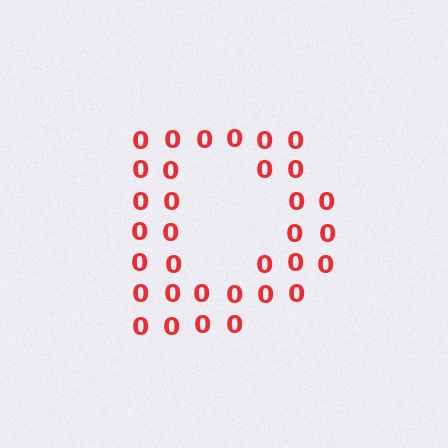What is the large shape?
The large shape is the letter D.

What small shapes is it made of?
It is made of small digit 0's.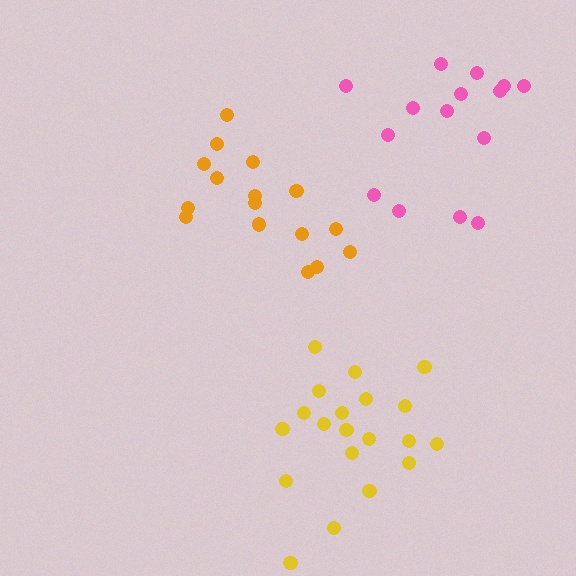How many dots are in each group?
Group 1: 16 dots, Group 2: 15 dots, Group 3: 20 dots (51 total).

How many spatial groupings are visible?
There are 3 spatial groupings.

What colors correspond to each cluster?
The clusters are colored: orange, pink, yellow.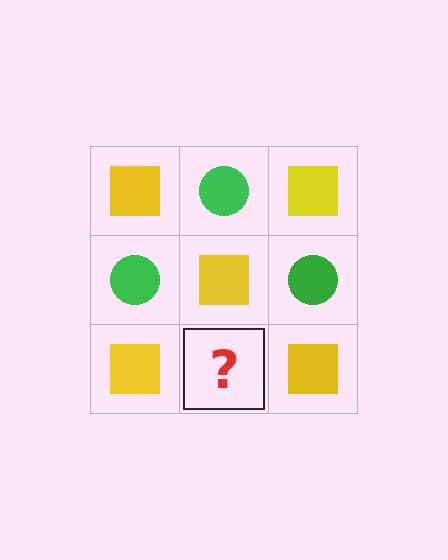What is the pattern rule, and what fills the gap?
The rule is that it alternates yellow square and green circle in a checkerboard pattern. The gap should be filled with a green circle.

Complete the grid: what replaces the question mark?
The question mark should be replaced with a green circle.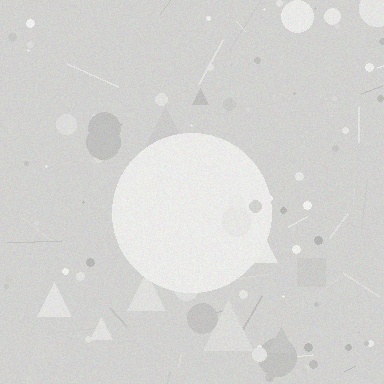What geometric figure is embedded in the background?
A circle is embedded in the background.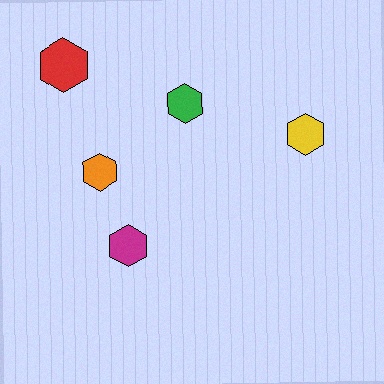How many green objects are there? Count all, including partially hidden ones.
There is 1 green object.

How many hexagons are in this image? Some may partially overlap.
There are 5 hexagons.